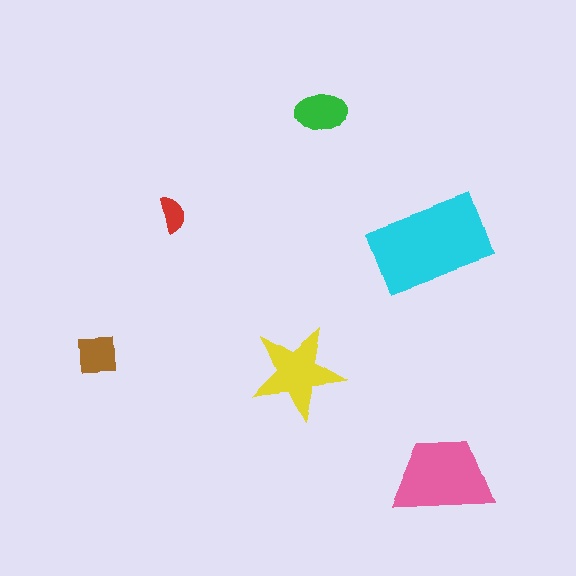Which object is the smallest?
The red semicircle.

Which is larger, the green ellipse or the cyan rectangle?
The cyan rectangle.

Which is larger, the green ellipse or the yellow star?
The yellow star.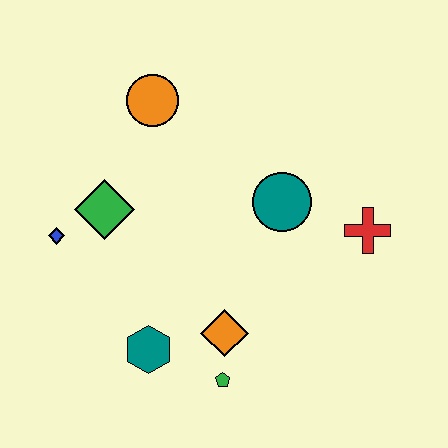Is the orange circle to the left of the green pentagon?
Yes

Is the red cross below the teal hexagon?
No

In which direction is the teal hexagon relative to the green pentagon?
The teal hexagon is to the left of the green pentagon.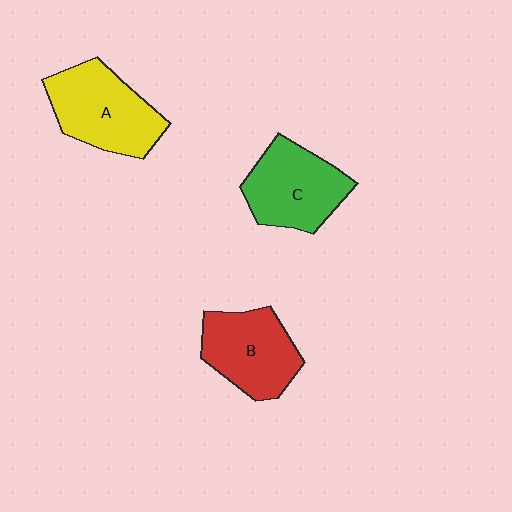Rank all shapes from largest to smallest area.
From largest to smallest: A (yellow), C (green), B (red).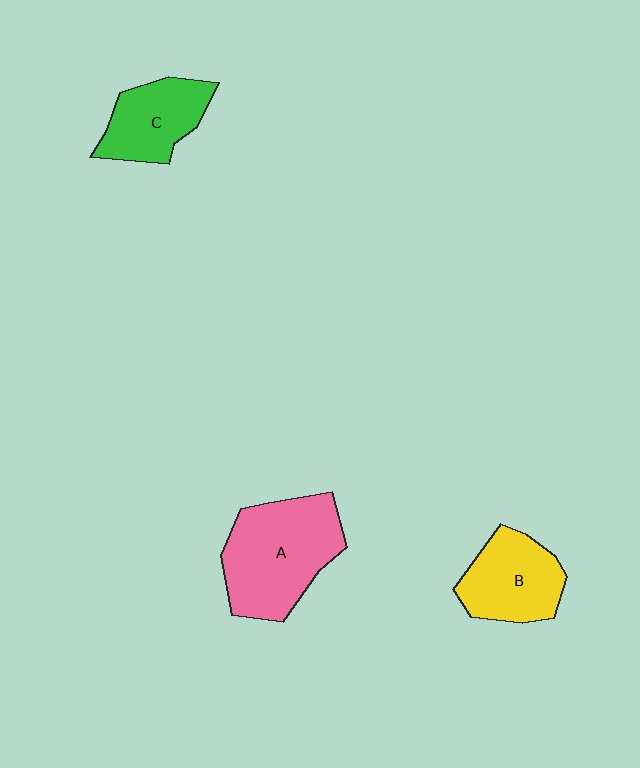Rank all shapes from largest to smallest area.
From largest to smallest: A (pink), B (yellow), C (green).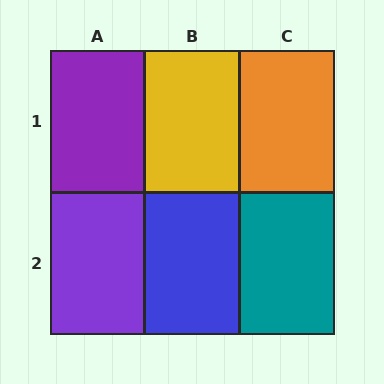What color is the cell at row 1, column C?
Orange.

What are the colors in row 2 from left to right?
Purple, blue, teal.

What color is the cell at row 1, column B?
Yellow.